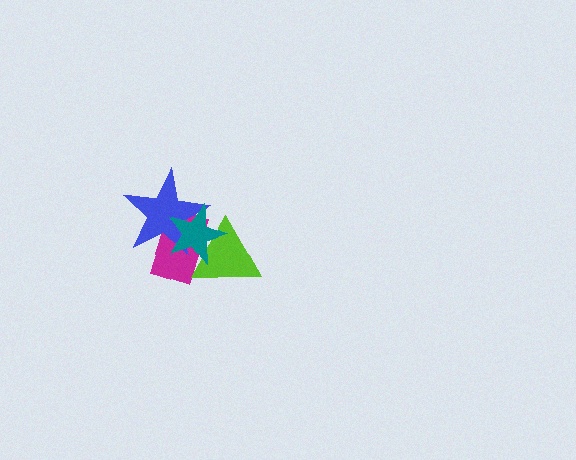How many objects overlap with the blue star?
3 objects overlap with the blue star.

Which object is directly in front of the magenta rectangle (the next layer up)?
The lime triangle is directly in front of the magenta rectangle.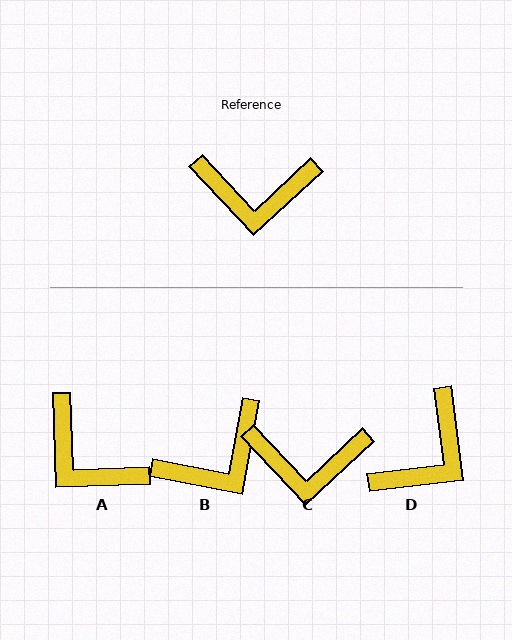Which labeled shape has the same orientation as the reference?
C.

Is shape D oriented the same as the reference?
No, it is off by about 54 degrees.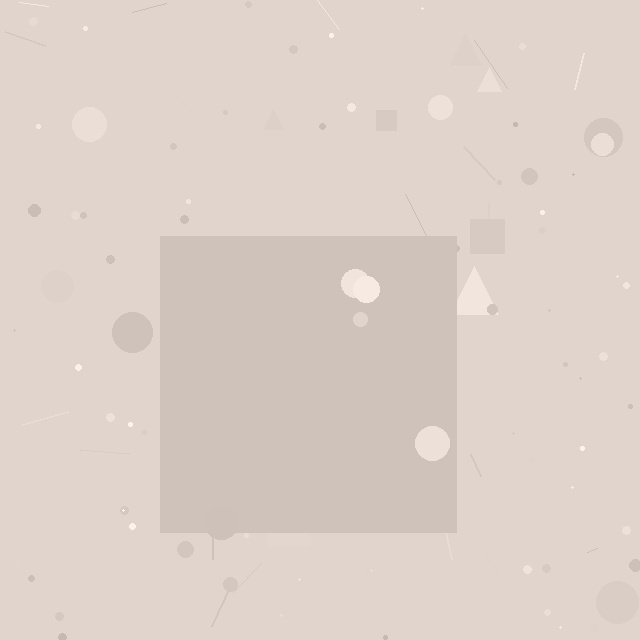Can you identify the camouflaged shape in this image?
The camouflaged shape is a square.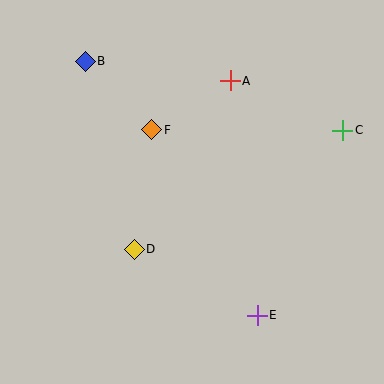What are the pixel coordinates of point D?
Point D is at (134, 249).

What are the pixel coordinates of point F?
Point F is at (152, 130).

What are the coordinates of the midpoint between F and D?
The midpoint between F and D is at (143, 189).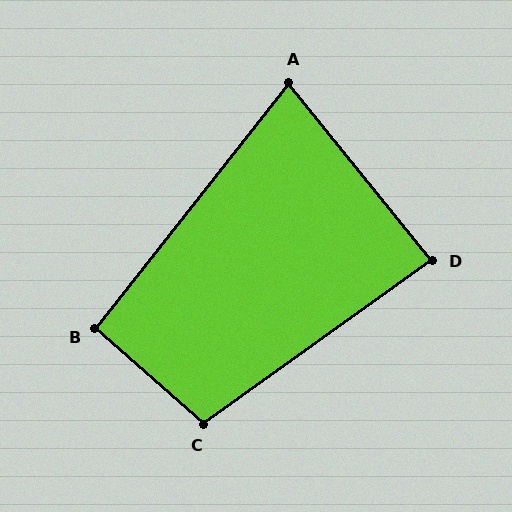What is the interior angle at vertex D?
Approximately 87 degrees (approximately right).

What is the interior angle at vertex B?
Approximately 93 degrees (approximately right).